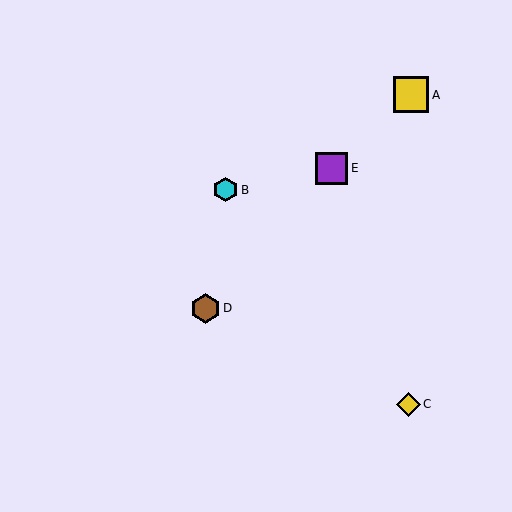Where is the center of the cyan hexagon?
The center of the cyan hexagon is at (225, 190).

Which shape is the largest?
The yellow square (labeled A) is the largest.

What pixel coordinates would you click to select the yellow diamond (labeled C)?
Click at (408, 404) to select the yellow diamond C.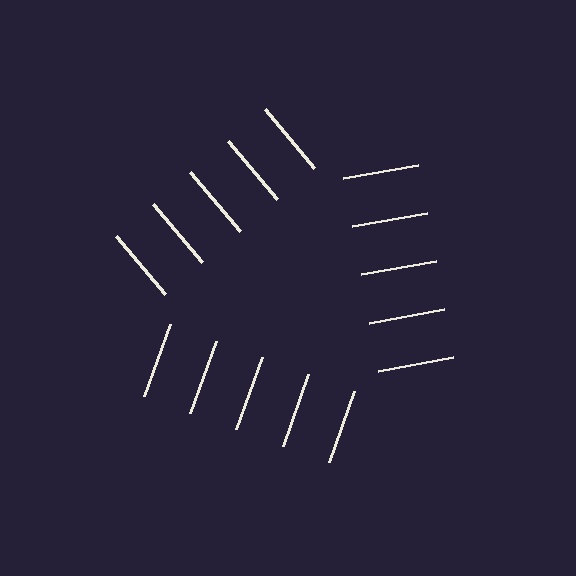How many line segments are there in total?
15 — 5 along each of the 3 edges.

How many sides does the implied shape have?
3 sides — the line-ends trace a triangle.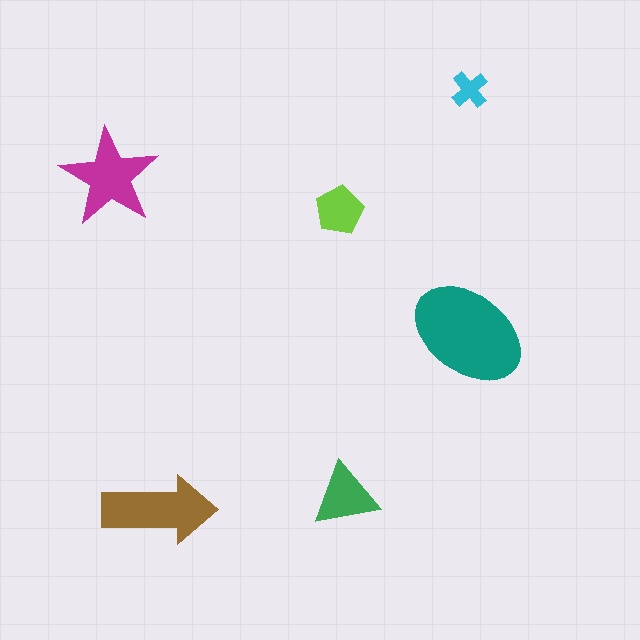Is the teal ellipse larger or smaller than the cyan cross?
Larger.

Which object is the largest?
The teal ellipse.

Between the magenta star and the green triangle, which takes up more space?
The magenta star.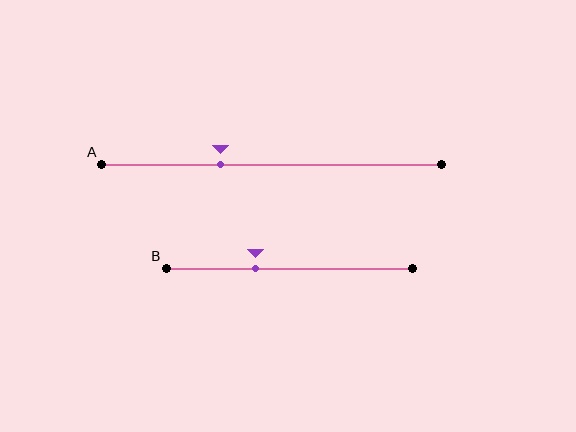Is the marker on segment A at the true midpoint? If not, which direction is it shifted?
No, the marker on segment A is shifted to the left by about 15% of the segment length.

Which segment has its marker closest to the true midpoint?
Segment B has its marker closest to the true midpoint.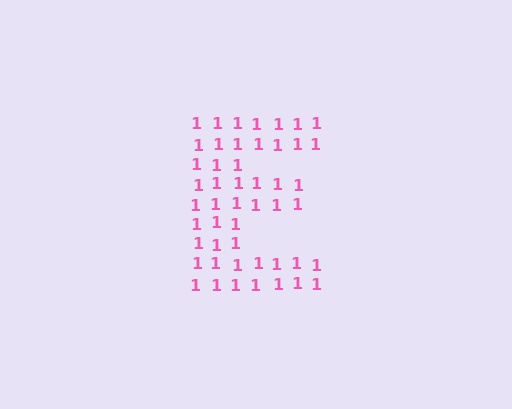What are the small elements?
The small elements are digit 1's.